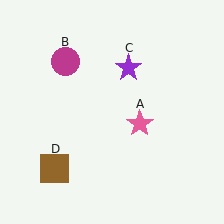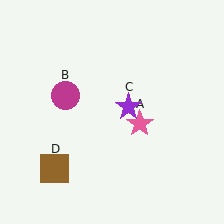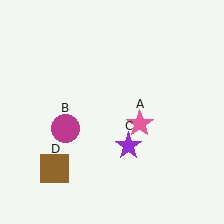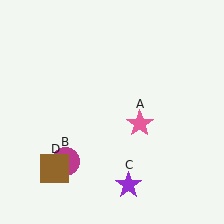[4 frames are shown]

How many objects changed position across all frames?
2 objects changed position: magenta circle (object B), purple star (object C).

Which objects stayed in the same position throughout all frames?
Pink star (object A) and brown square (object D) remained stationary.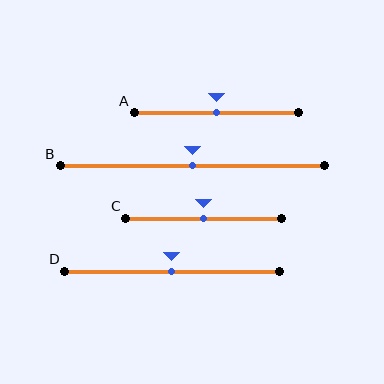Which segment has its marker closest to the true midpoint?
Segment A has its marker closest to the true midpoint.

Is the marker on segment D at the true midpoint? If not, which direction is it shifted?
Yes, the marker on segment D is at the true midpoint.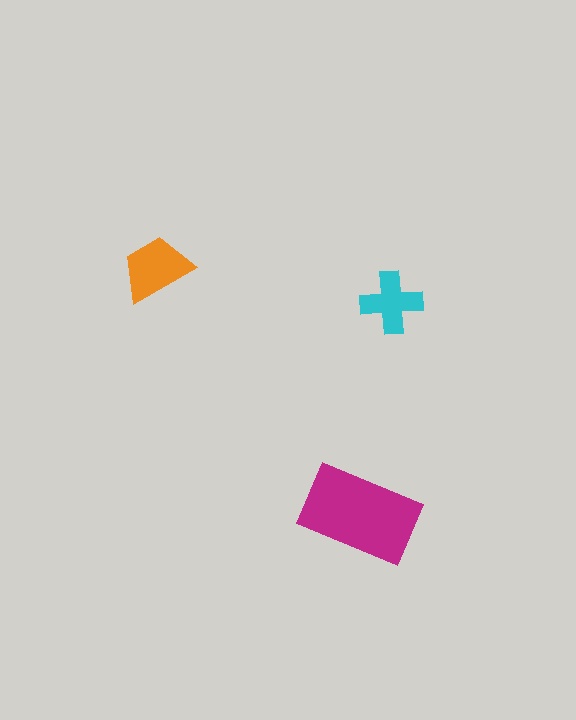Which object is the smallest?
The cyan cross.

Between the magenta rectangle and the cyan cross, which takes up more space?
The magenta rectangle.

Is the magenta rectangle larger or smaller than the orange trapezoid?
Larger.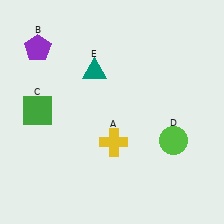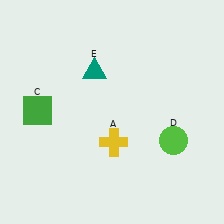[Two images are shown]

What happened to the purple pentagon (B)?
The purple pentagon (B) was removed in Image 2. It was in the top-left area of Image 1.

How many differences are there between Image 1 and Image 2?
There is 1 difference between the two images.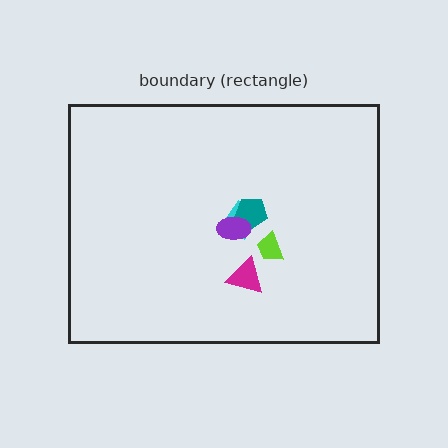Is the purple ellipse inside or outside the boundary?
Inside.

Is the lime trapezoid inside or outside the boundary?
Inside.